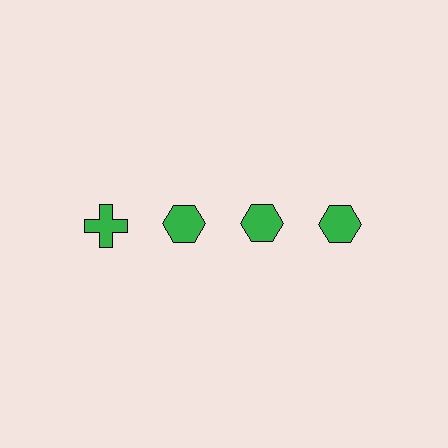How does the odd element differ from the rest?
It has a different shape: cross instead of hexagon.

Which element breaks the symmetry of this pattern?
The green cross in the top row, leftmost column breaks the symmetry. All other shapes are green hexagons.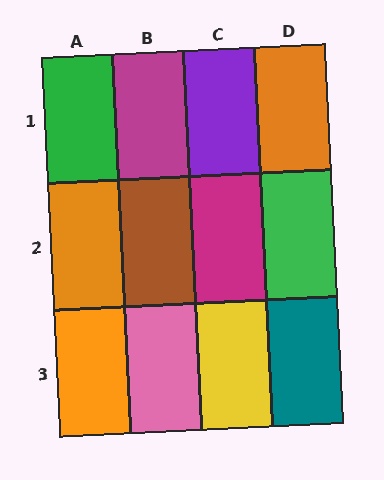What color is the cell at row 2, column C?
Magenta.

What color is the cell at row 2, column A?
Orange.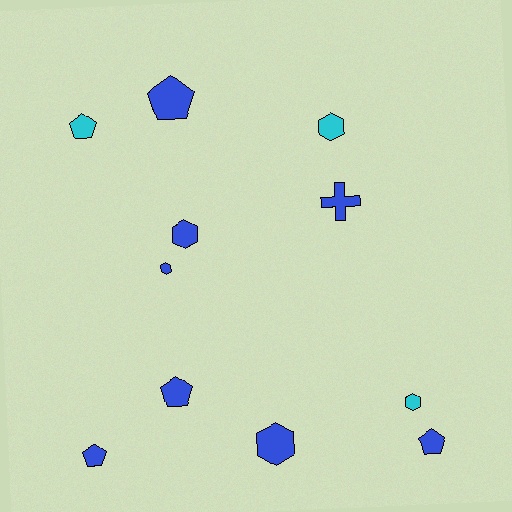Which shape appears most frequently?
Pentagon, with 5 objects.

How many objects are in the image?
There are 11 objects.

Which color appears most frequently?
Blue, with 8 objects.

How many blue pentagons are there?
There are 4 blue pentagons.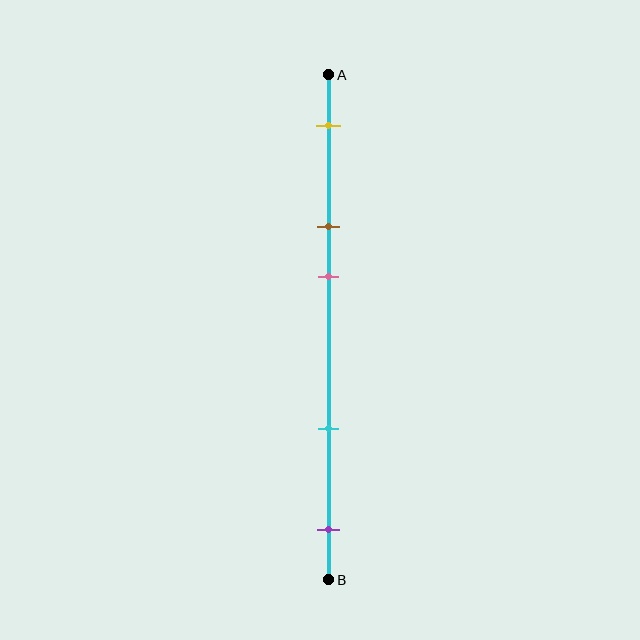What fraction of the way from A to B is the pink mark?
The pink mark is approximately 40% (0.4) of the way from A to B.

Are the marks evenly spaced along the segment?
No, the marks are not evenly spaced.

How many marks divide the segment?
There are 5 marks dividing the segment.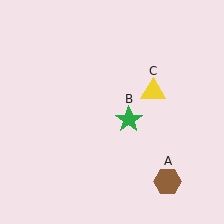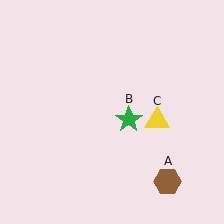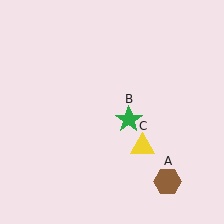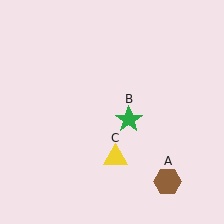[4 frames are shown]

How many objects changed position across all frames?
1 object changed position: yellow triangle (object C).